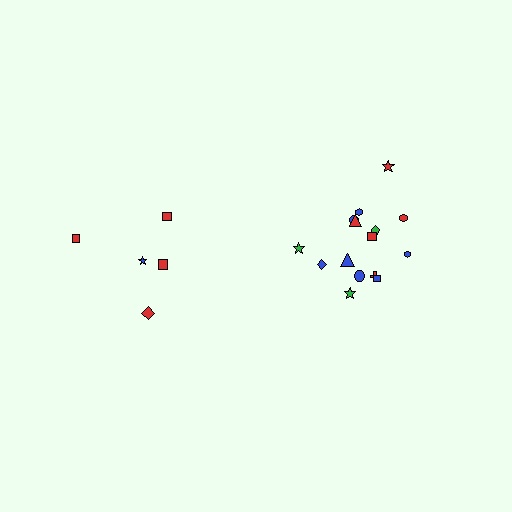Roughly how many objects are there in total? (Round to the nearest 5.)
Roughly 20 objects in total.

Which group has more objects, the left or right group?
The right group.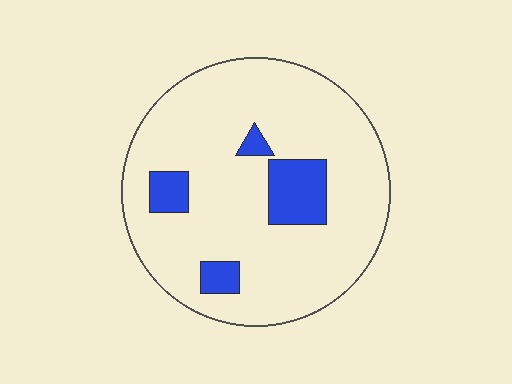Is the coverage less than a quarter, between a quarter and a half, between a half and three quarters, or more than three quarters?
Less than a quarter.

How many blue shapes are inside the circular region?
4.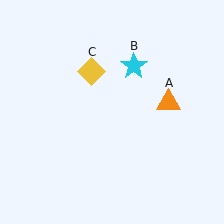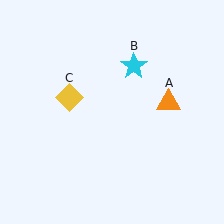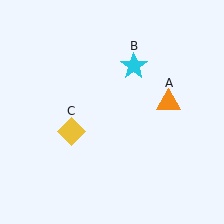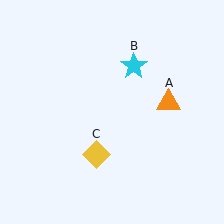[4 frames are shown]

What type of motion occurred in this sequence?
The yellow diamond (object C) rotated counterclockwise around the center of the scene.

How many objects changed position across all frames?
1 object changed position: yellow diamond (object C).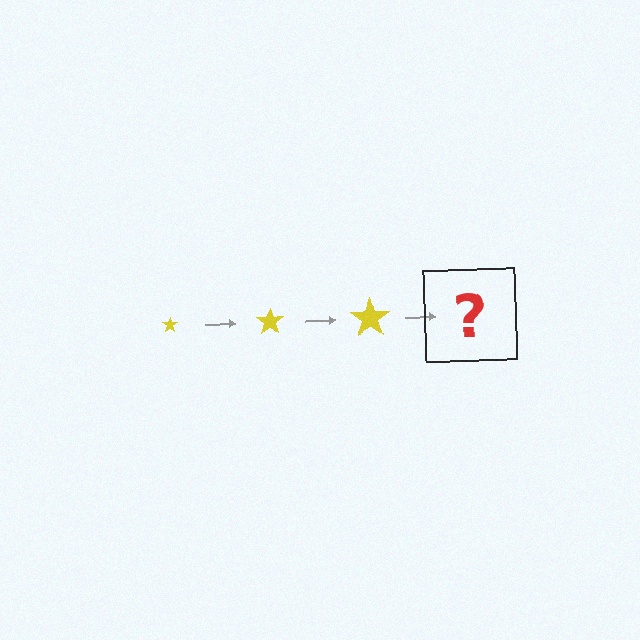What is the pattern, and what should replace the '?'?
The pattern is that the star gets progressively larger each step. The '?' should be a yellow star, larger than the previous one.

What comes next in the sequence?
The next element should be a yellow star, larger than the previous one.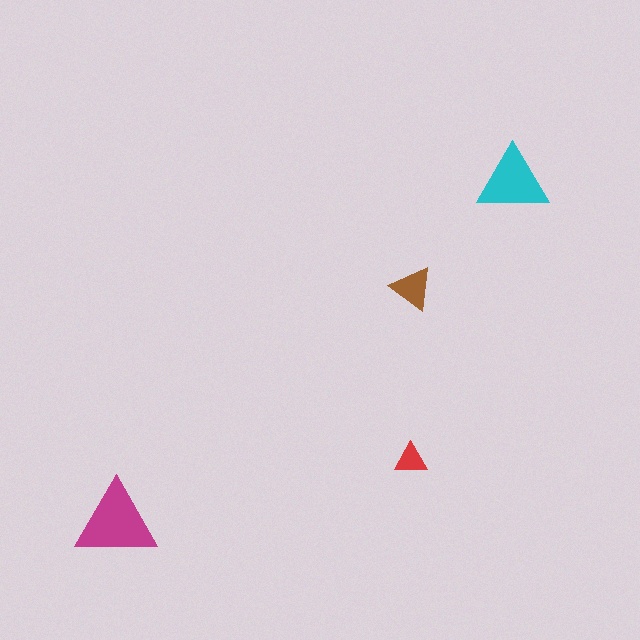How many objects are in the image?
There are 4 objects in the image.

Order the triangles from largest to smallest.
the magenta one, the cyan one, the brown one, the red one.